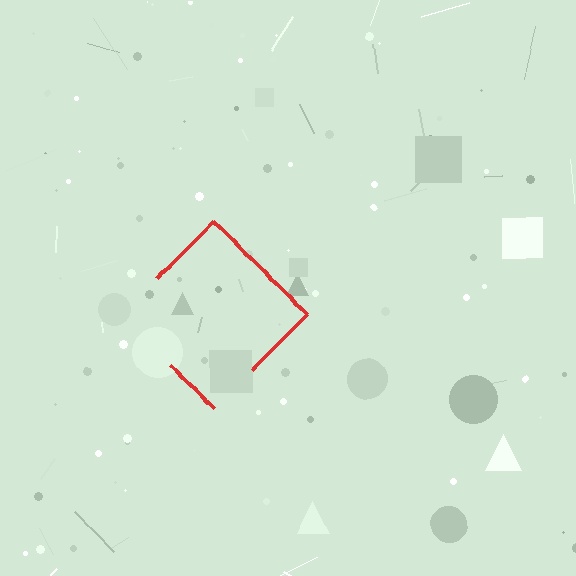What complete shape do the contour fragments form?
The contour fragments form a diamond.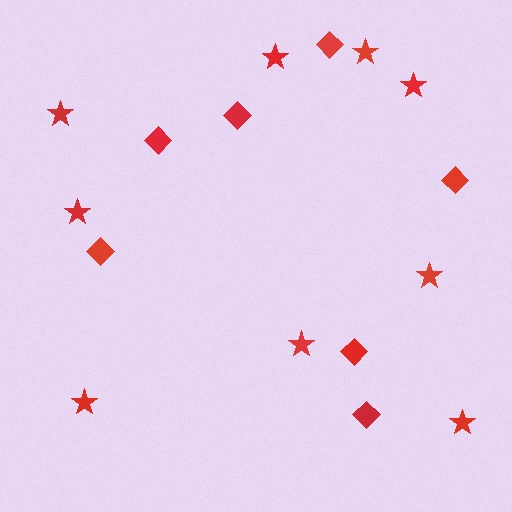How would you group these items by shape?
There are 2 groups: one group of diamonds (7) and one group of stars (9).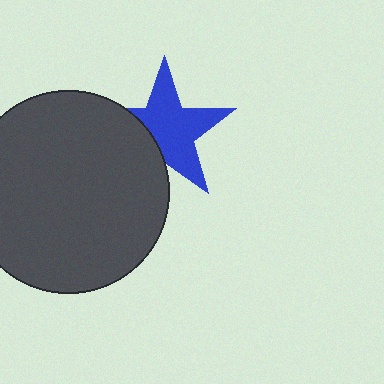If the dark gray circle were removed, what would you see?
You would see the complete blue star.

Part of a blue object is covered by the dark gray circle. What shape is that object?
It is a star.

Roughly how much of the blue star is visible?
Most of it is visible (roughly 67%).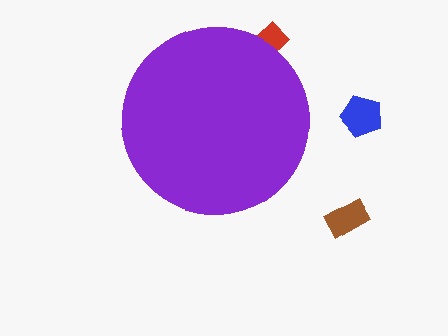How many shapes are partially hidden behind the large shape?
1 shape is partially hidden.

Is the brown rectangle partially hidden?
No, the brown rectangle is fully visible.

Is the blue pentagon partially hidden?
No, the blue pentagon is fully visible.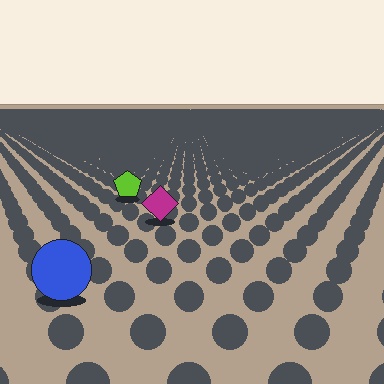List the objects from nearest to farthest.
From nearest to farthest: the blue circle, the magenta diamond, the lime pentagon.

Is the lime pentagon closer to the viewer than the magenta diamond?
No. The magenta diamond is closer — you can tell from the texture gradient: the ground texture is coarser near it.